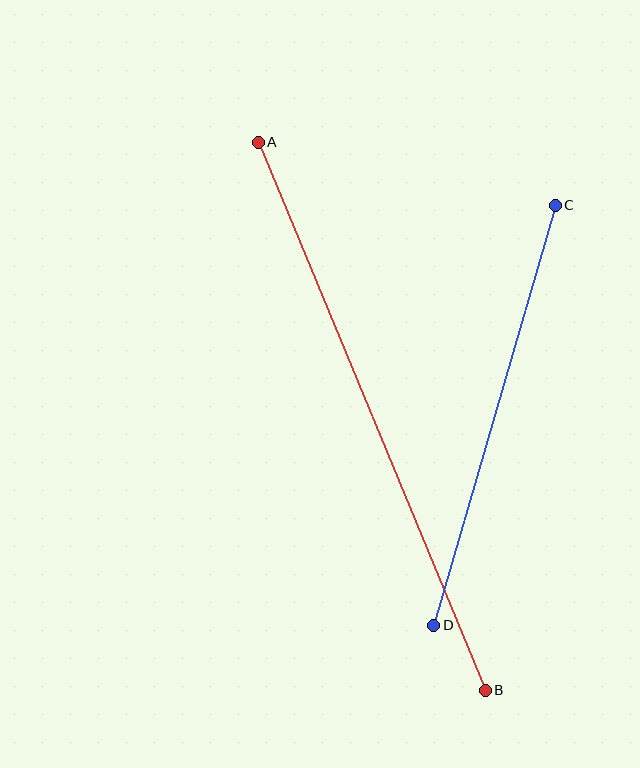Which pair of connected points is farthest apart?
Points A and B are farthest apart.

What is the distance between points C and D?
The distance is approximately 437 pixels.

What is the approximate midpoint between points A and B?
The midpoint is at approximately (372, 416) pixels.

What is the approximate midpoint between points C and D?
The midpoint is at approximately (494, 415) pixels.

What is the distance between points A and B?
The distance is approximately 593 pixels.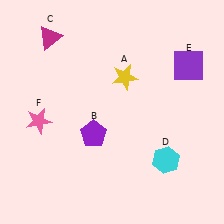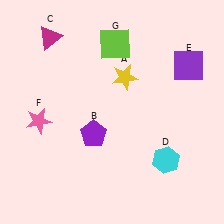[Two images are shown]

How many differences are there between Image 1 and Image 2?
There is 1 difference between the two images.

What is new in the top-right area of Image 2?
A lime square (G) was added in the top-right area of Image 2.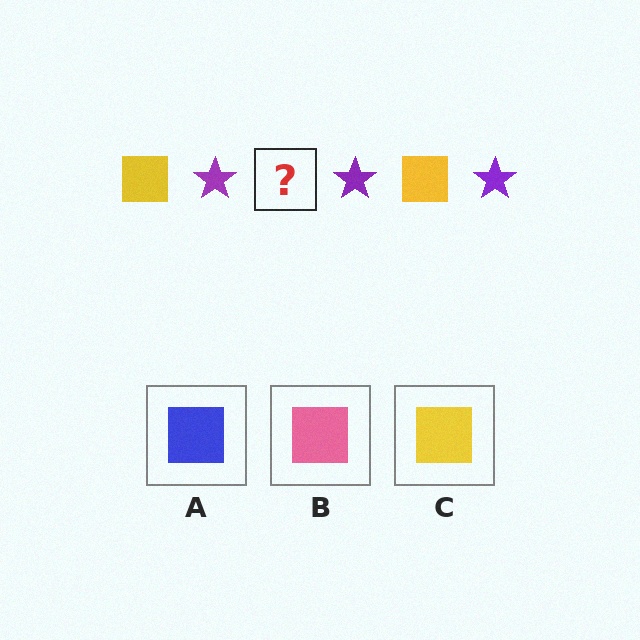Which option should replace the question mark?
Option C.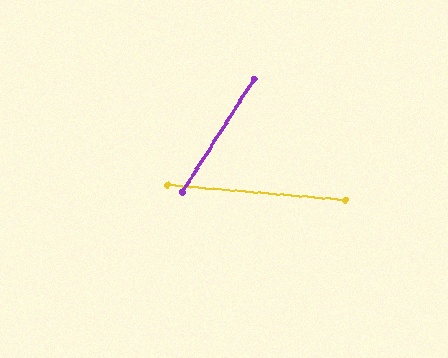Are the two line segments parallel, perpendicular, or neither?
Neither parallel nor perpendicular — they differ by about 62°.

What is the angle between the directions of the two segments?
Approximately 62 degrees.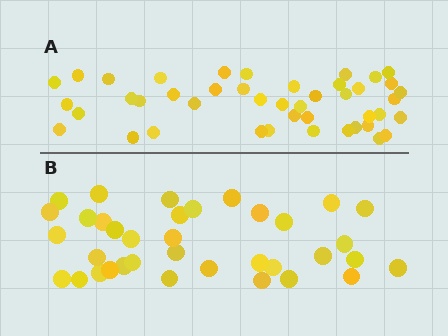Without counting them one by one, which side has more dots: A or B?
Region A (the top region) has more dots.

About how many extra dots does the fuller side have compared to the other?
Region A has roughly 8 or so more dots than region B.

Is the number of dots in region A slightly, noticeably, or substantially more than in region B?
Region A has only slightly more — the two regions are fairly close. The ratio is roughly 1.2 to 1.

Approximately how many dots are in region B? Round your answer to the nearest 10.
About 40 dots. (The exact count is 36, which rounds to 40.)